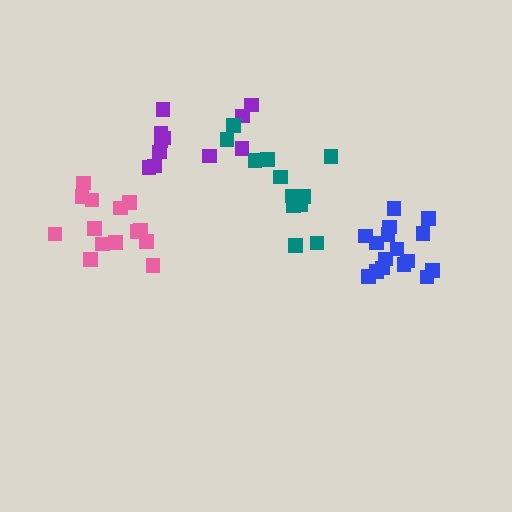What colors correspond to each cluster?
The clusters are colored: purple, teal, pink, blue.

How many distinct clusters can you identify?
There are 4 distinct clusters.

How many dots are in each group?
Group 1: 11 dots, Group 2: 12 dots, Group 3: 14 dots, Group 4: 16 dots (53 total).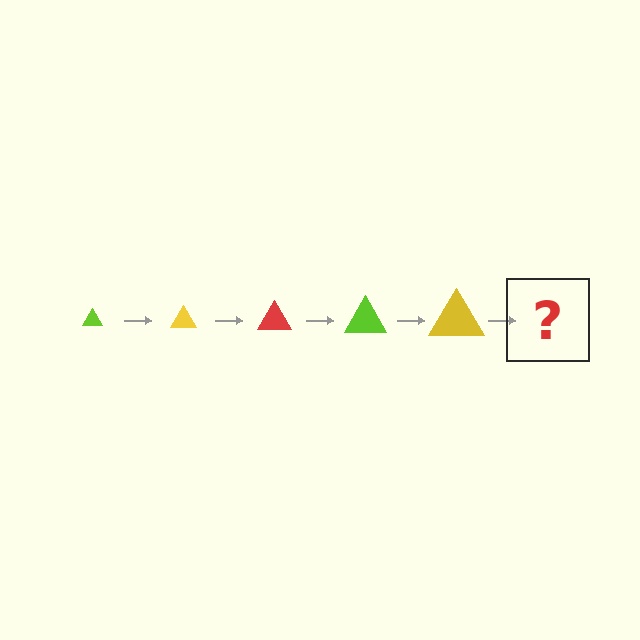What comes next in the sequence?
The next element should be a red triangle, larger than the previous one.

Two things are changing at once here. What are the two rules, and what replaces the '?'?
The two rules are that the triangle grows larger each step and the color cycles through lime, yellow, and red. The '?' should be a red triangle, larger than the previous one.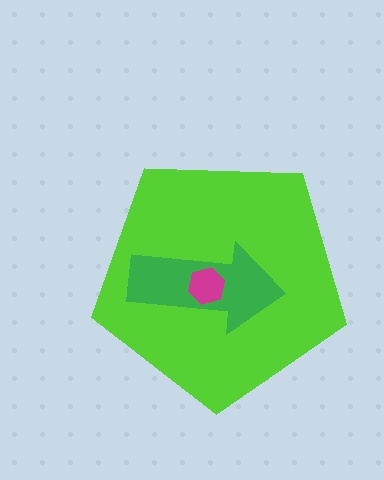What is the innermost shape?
The magenta hexagon.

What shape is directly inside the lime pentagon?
The green arrow.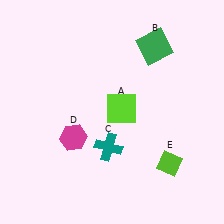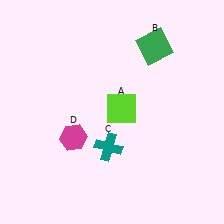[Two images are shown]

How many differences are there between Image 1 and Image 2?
There is 1 difference between the two images.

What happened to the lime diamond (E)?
The lime diamond (E) was removed in Image 2. It was in the bottom-right area of Image 1.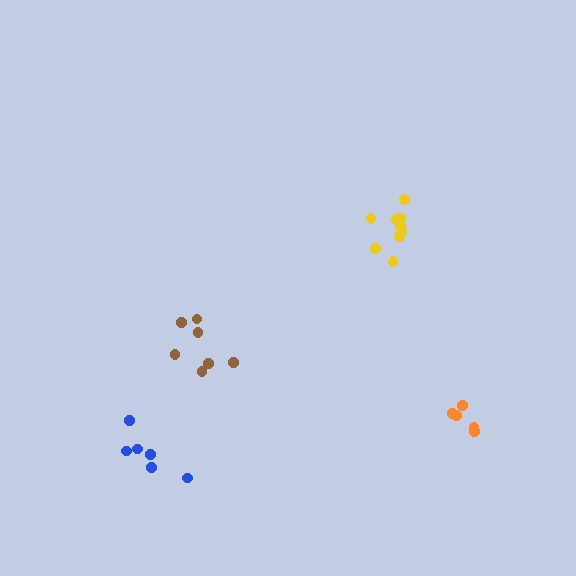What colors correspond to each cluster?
The clusters are colored: orange, brown, yellow, blue.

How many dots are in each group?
Group 1: 5 dots, Group 2: 7 dots, Group 3: 9 dots, Group 4: 6 dots (27 total).